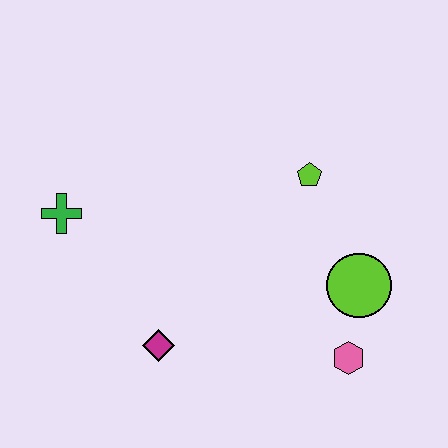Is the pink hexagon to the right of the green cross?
Yes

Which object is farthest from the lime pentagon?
The green cross is farthest from the lime pentagon.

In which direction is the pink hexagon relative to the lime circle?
The pink hexagon is below the lime circle.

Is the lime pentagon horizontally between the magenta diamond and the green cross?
No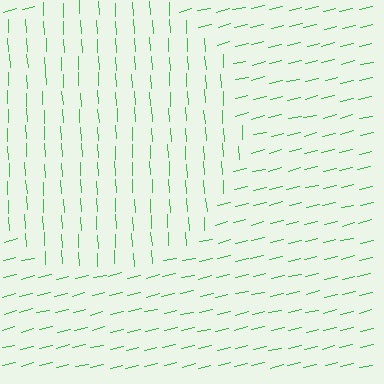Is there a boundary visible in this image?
Yes, there is a texture boundary formed by a change in line orientation.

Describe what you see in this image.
The image is filled with small green line segments. A circle region in the image has lines oriented differently from the surrounding lines, creating a visible texture boundary.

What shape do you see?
I see a circle.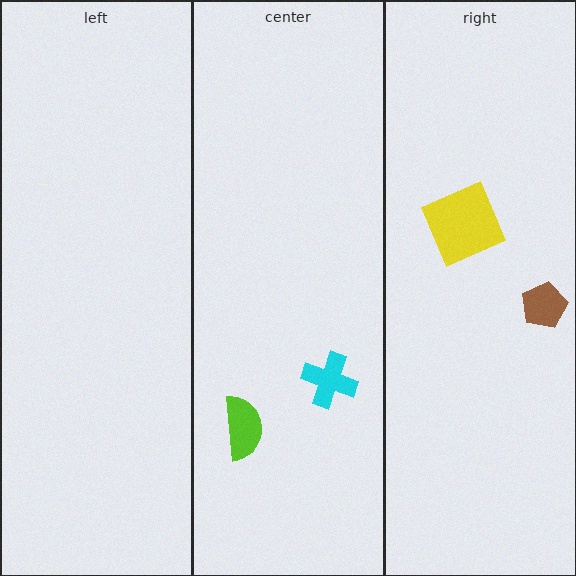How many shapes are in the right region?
2.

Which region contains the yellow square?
The right region.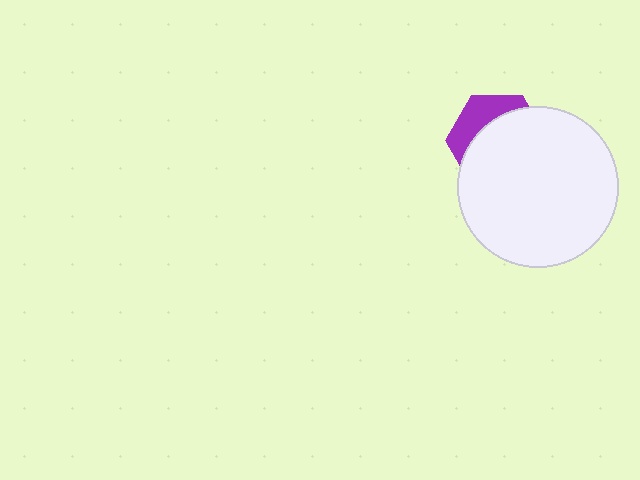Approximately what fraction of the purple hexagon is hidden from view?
Roughly 69% of the purple hexagon is hidden behind the white circle.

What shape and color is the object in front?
The object in front is a white circle.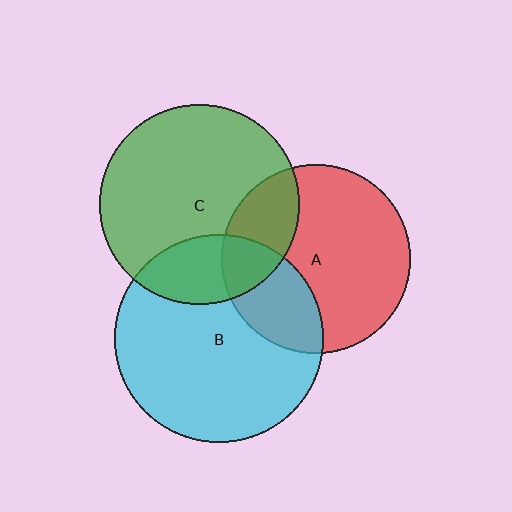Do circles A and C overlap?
Yes.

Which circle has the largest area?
Circle B (cyan).